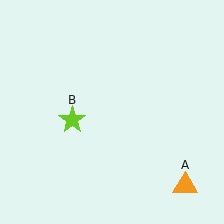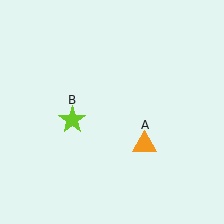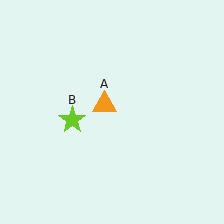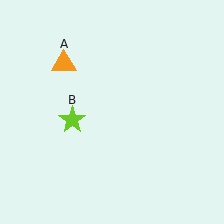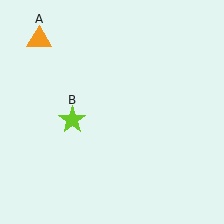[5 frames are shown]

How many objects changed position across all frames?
1 object changed position: orange triangle (object A).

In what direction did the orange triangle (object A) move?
The orange triangle (object A) moved up and to the left.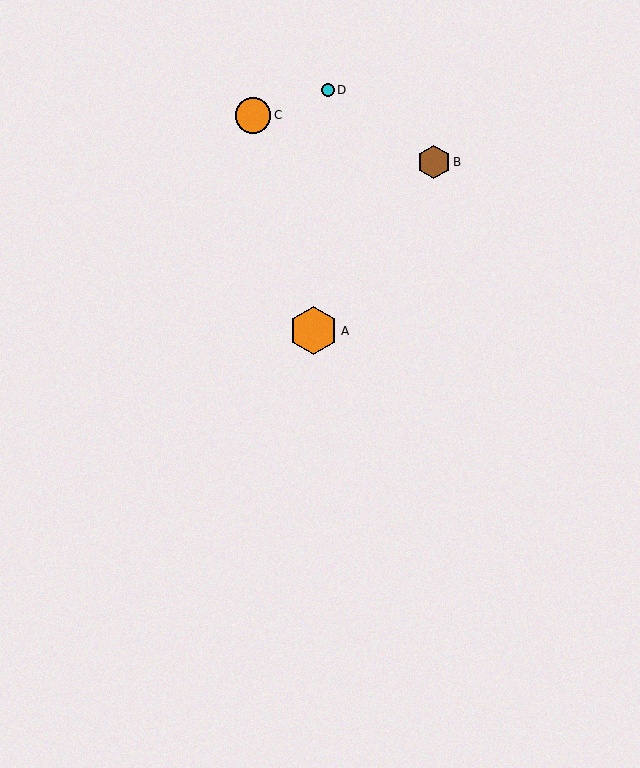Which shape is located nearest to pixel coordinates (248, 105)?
The orange circle (labeled C) at (253, 115) is nearest to that location.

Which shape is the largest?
The orange hexagon (labeled A) is the largest.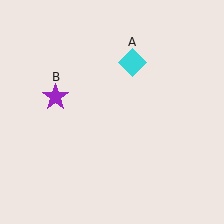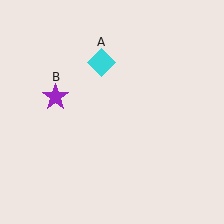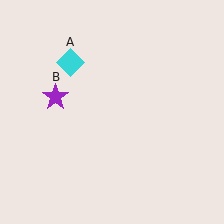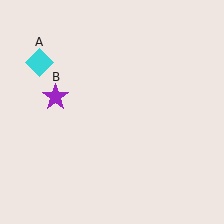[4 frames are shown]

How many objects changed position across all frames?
1 object changed position: cyan diamond (object A).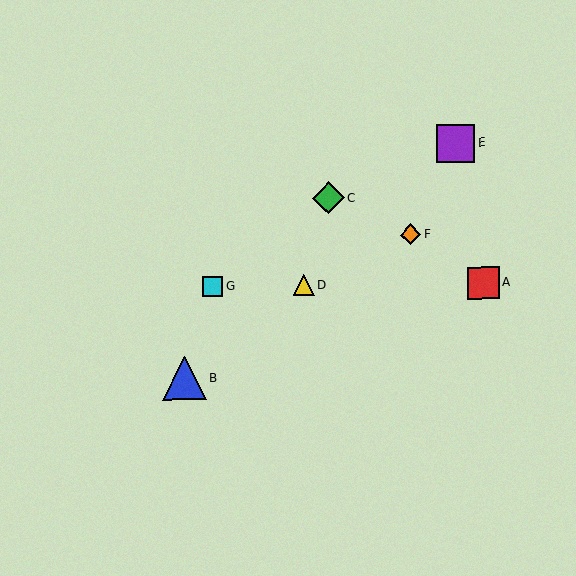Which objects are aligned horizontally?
Objects A, D, G are aligned horizontally.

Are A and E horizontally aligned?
No, A is at y≈283 and E is at y≈143.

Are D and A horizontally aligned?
Yes, both are at y≈285.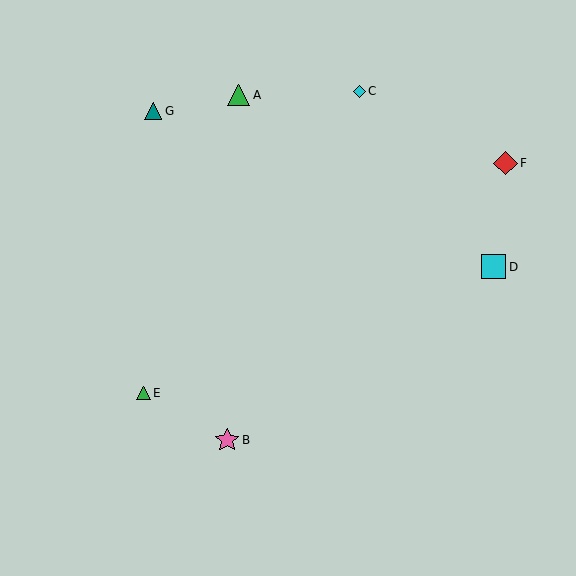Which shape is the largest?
The pink star (labeled B) is the largest.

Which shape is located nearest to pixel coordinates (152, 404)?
The green triangle (labeled E) at (144, 393) is nearest to that location.